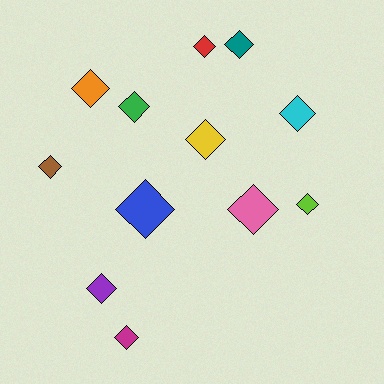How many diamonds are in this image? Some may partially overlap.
There are 12 diamonds.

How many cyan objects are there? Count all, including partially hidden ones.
There is 1 cyan object.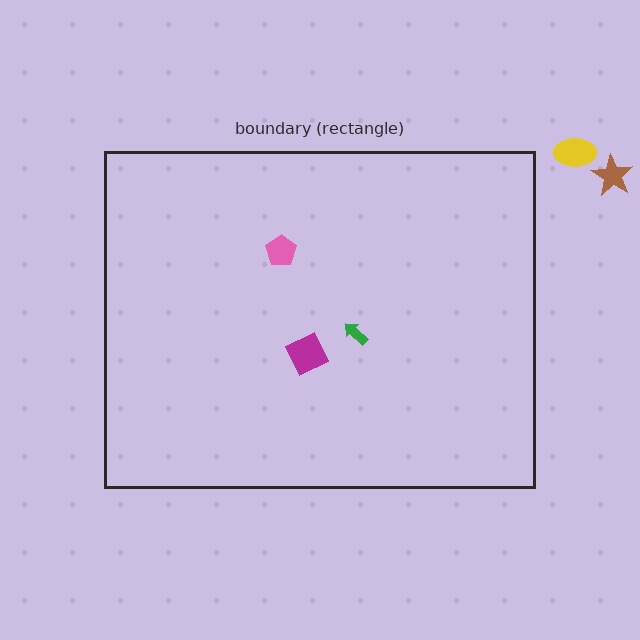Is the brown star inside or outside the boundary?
Outside.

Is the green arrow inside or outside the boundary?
Inside.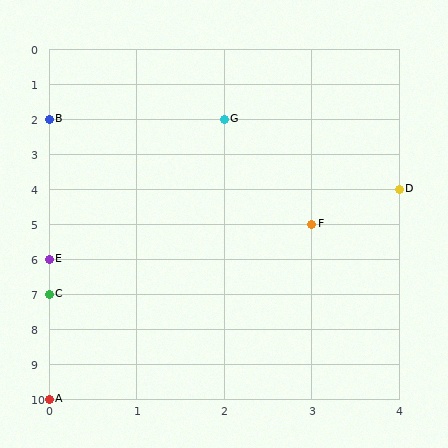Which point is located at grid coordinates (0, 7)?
Point C is at (0, 7).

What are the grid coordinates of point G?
Point G is at grid coordinates (2, 2).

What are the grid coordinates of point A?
Point A is at grid coordinates (0, 10).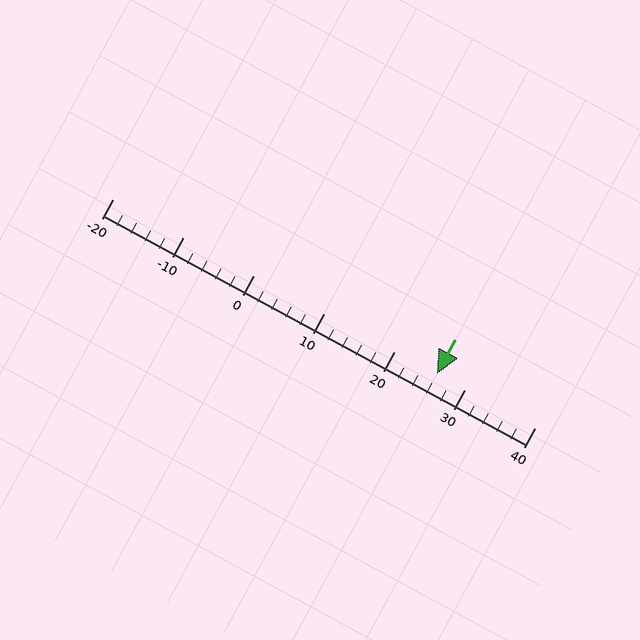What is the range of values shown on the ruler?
The ruler shows values from -20 to 40.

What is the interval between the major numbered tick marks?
The major tick marks are spaced 10 units apart.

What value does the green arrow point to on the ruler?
The green arrow points to approximately 26.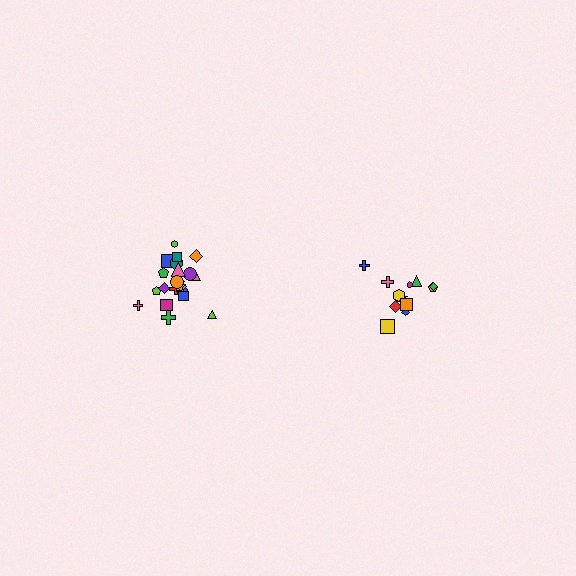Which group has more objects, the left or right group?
The left group.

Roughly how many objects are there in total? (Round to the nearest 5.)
Roughly 35 objects in total.